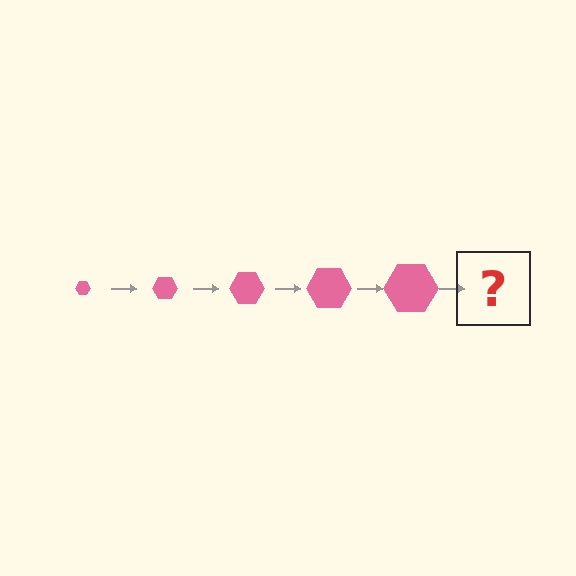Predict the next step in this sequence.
The next step is a pink hexagon, larger than the previous one.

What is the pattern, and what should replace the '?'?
The pattern is that the hexagon gets progressively larger each step. The '?' should be a pink hexagon, larger than the previous one.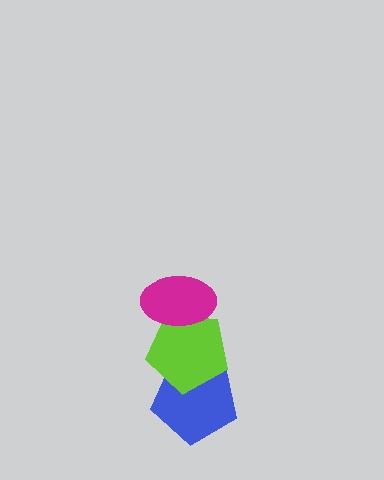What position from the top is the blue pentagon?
The blue pentagon is 3rd from the top.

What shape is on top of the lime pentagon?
The magenta ellipse is on top of the lime pentagon.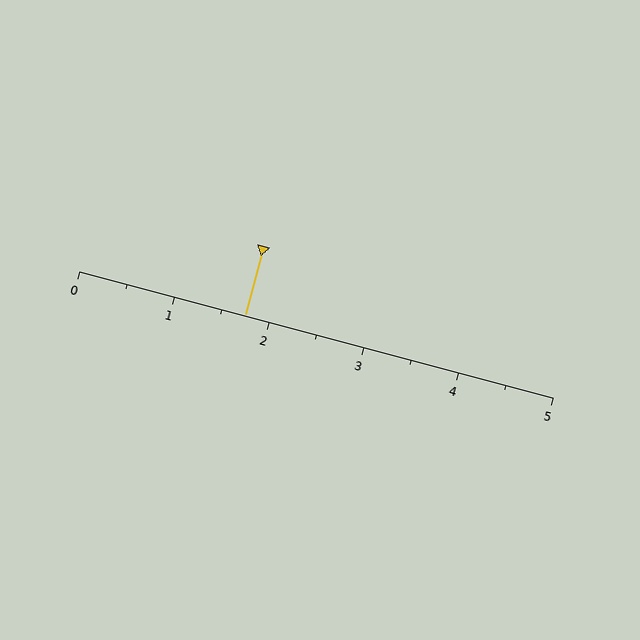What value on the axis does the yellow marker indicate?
The marker indicates approximately 1.8.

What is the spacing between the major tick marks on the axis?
The major ticks are spaced 1 apart.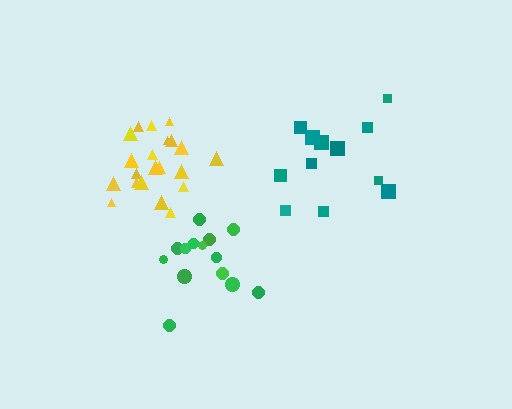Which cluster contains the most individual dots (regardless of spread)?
Yellow (21).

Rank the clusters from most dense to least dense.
yellow, green, teal.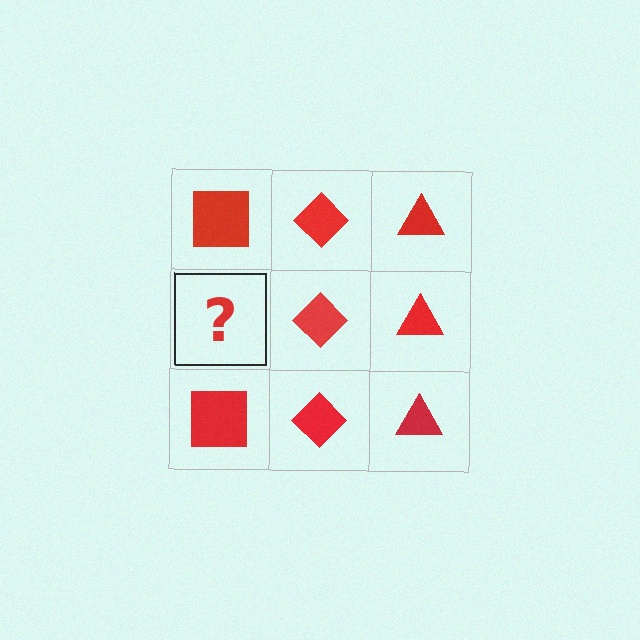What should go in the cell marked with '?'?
The missing cell should contain a red square.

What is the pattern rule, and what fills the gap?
The rule is that each column has a consistent shape. The gap should be filled with a red square.